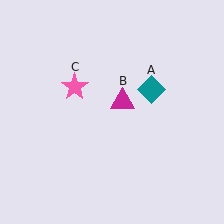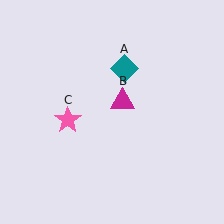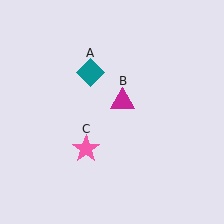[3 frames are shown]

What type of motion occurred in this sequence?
The teal diamond (object A), pink star (object C) rotated counterclockwise around the center of the scene.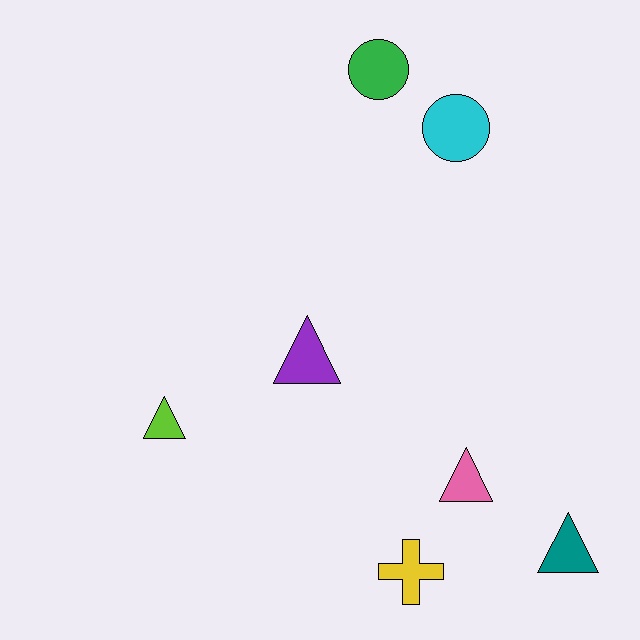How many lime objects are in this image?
There is 1 lime object.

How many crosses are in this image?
There is 1 cross.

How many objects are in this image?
There are 7 objects.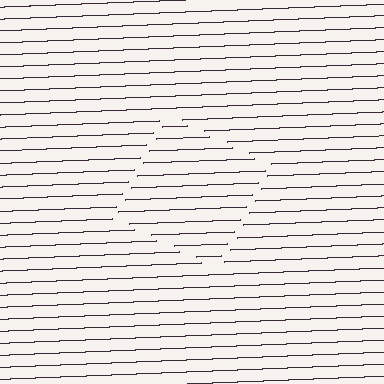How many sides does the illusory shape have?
4 sides — the line-ends trace a square.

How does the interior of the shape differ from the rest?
The interior of the shape contains the same grating, shifted by half a period — the contour is defined by the phase discontinuity where line-ends from the inner and outer gratings abut.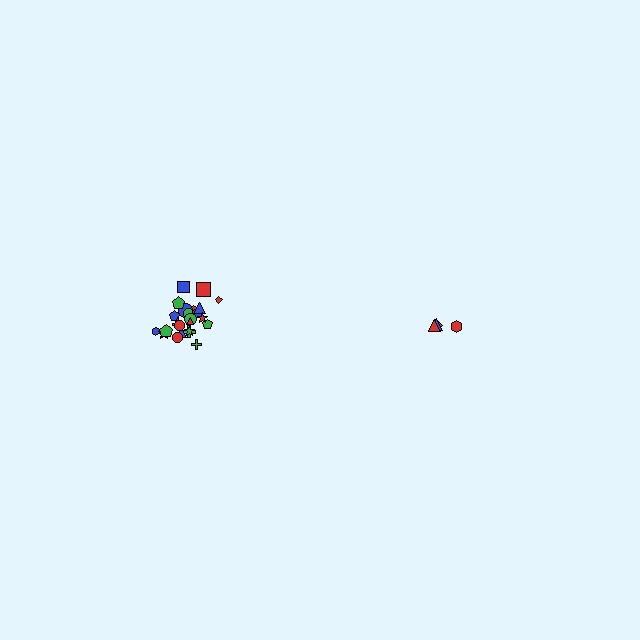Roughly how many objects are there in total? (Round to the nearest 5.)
Roughly 30 objects in total.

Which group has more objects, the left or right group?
The left group.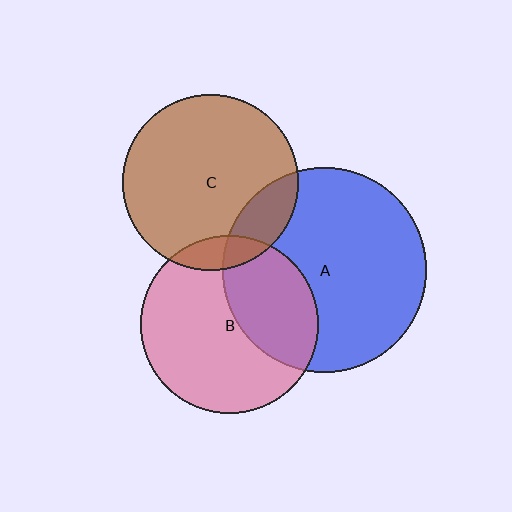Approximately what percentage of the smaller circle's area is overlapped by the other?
Approximately 10%.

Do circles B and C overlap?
Yes.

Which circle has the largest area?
Circle A (blue).